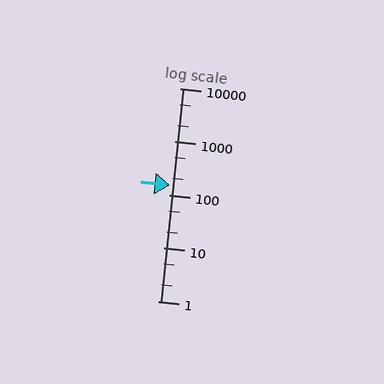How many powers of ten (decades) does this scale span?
The scale spans 4 decades, from 1 to 10000.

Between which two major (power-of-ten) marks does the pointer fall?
The pointer is between 100 and 1000.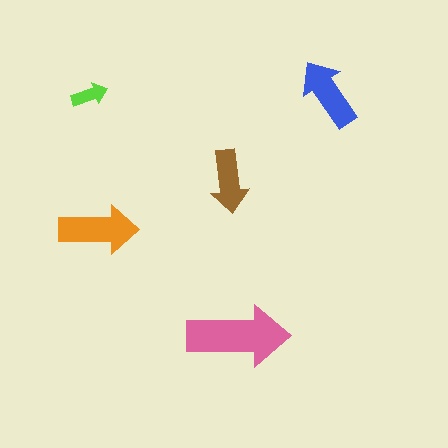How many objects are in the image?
There are 5 objects in the image.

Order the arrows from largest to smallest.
the pink one, the orange one, the blue one, the brown one, the lime one.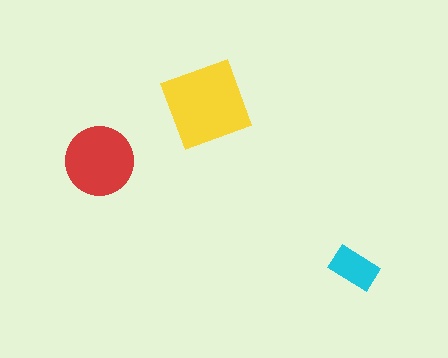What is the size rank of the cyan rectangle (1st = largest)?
3rd.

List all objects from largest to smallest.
The yellow diamond, the red circle, the cyan rectangle.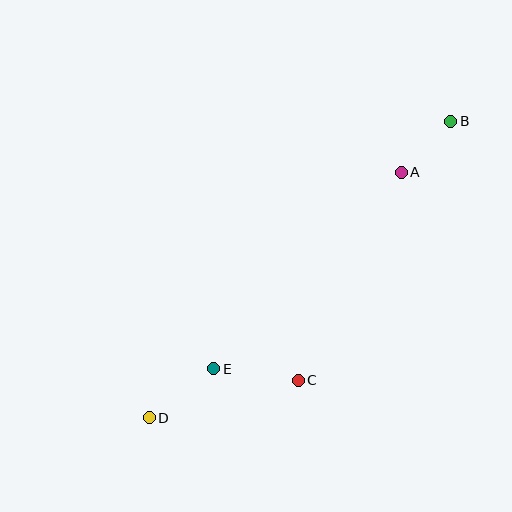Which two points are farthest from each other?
Points B and D are farthest from each other.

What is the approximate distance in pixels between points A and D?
The distance between A and D is approximately 352 pixels.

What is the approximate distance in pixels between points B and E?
The distance between B and E is approximately 343 pixels.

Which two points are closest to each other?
Points A and B are closest to each other.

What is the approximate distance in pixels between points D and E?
The distance between D and E is approximately 81 pixels.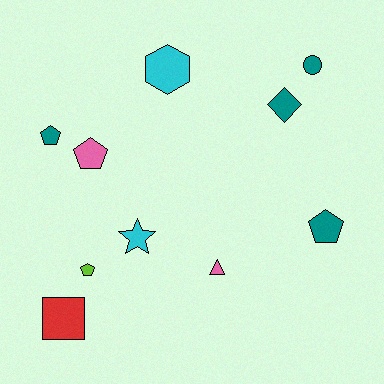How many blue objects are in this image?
There are no blue objects.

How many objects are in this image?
There are 10 objects.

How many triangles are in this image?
There is 1 triangle.